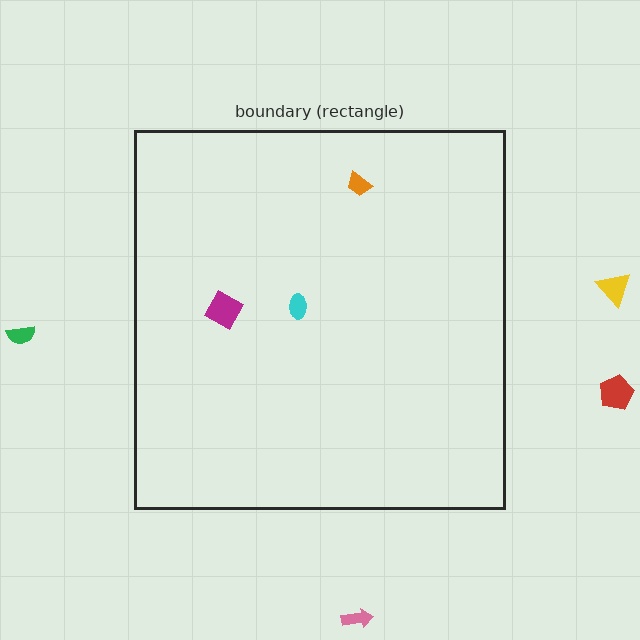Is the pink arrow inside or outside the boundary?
Outside.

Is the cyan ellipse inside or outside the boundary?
Inside.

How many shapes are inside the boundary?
3 inside, 4 outside.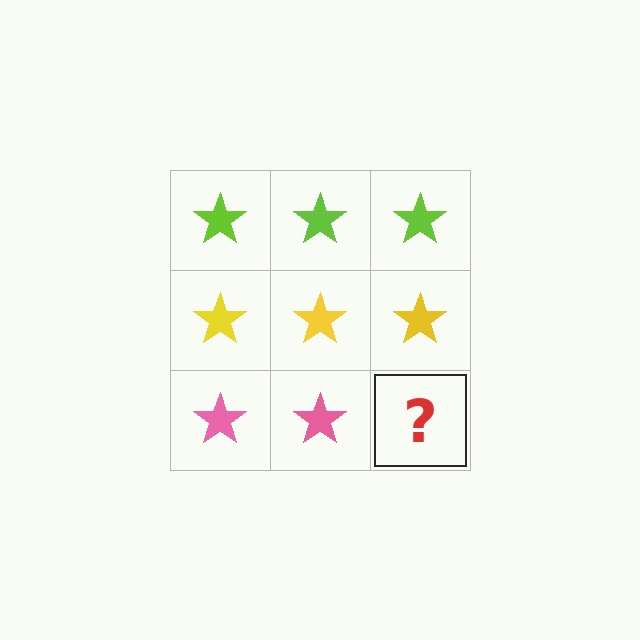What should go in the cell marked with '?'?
The missing cell should contain a pink star.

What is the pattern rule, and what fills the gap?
The rule is that each row has a consistent color. The gap should be filled with a pink star.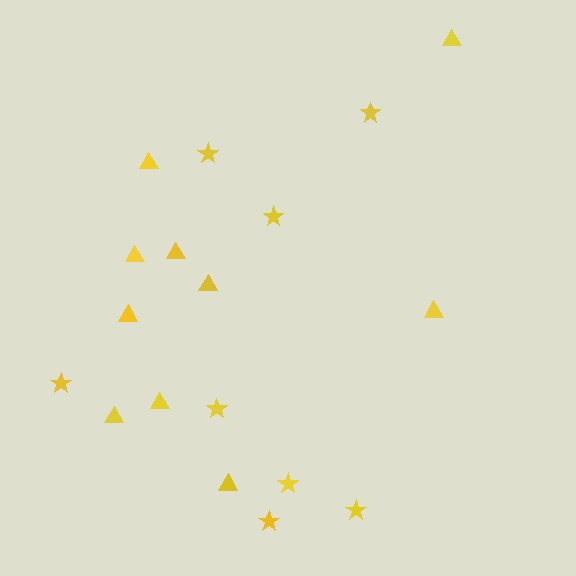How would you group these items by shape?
There are 2 groups: one group of triangles (10) and one group of stars (8).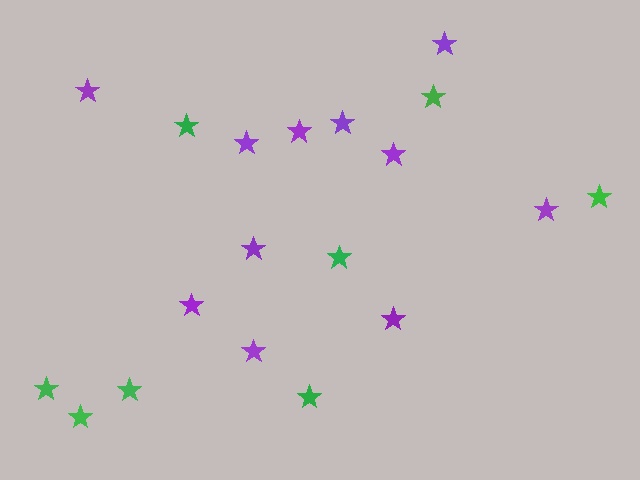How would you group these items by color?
There are 2 groups: one group of purple stars (11) and one group of green stars (8).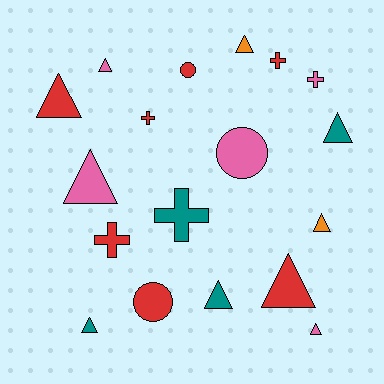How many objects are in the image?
There are 18 objects.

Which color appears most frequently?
Red, with 7 objects.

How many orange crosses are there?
There are no orange crosses.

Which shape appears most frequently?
Triangle, with 10 objects.